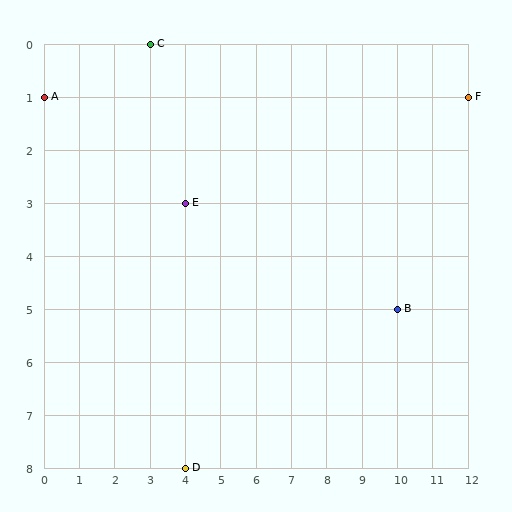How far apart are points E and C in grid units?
Points E and C are 1 column and 3 rows apart (about 3.2 grid units diagonally).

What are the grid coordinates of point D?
Point D is at grid coordinates (4, 8).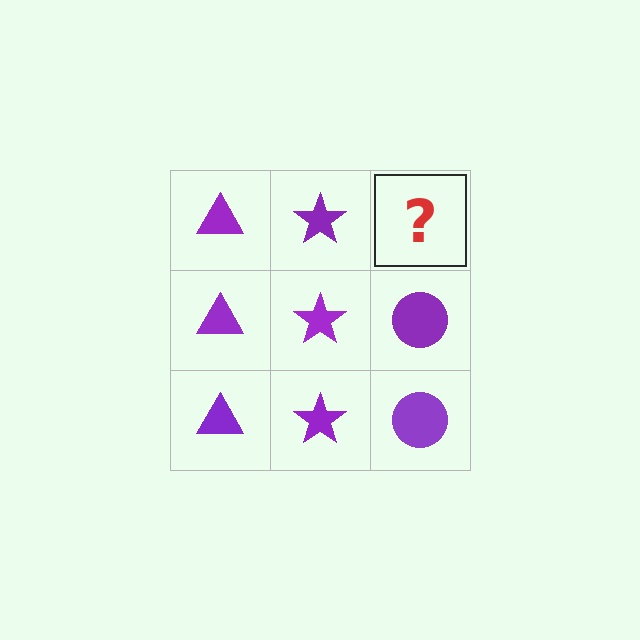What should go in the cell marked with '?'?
The missing cell should contain a purple circle.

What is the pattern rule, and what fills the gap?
The rule is that each column has a consistent shape. The gap should be filled with a purple circle.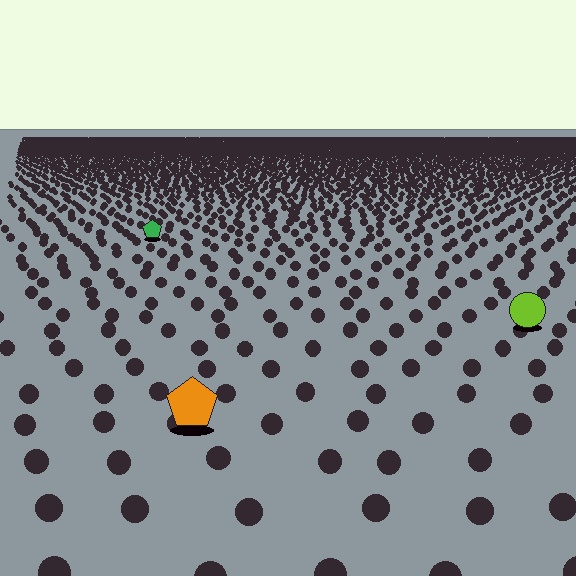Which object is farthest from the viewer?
The green pentagon is farthest from the viewer. It appears smaller and the ground texture around it is denser.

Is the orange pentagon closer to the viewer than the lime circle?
Yes. The orange pentagon is closer — you can tell from the texture gradient: the ground texture is coarser near it.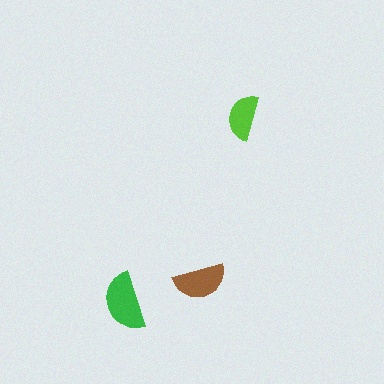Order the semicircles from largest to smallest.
the green one, the brown one, the lime one.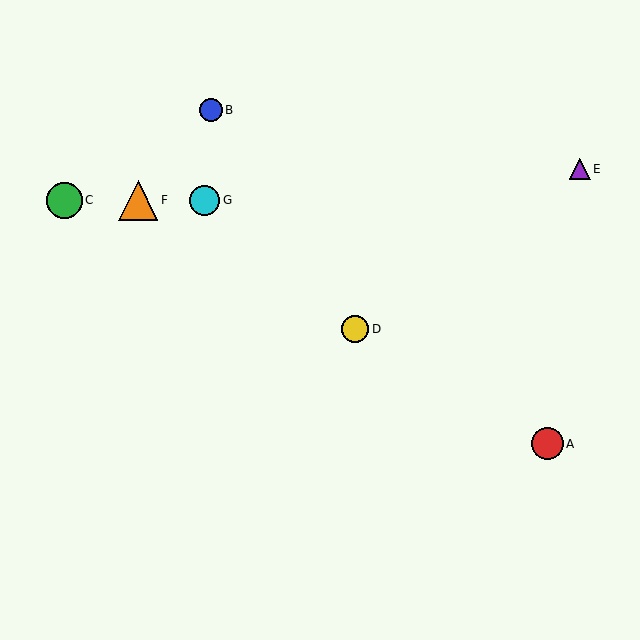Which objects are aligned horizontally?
Objects C, F, G are aligned horizontally.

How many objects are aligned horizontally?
3 objects (C, F, G) are aligned horizontally.